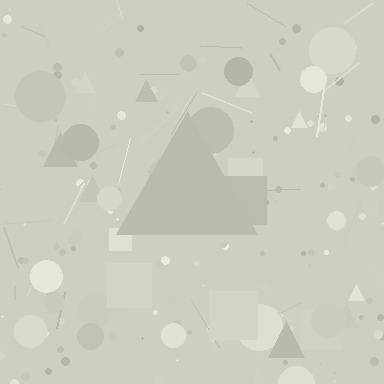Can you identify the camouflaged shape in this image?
The camouflaged shape is a triangle.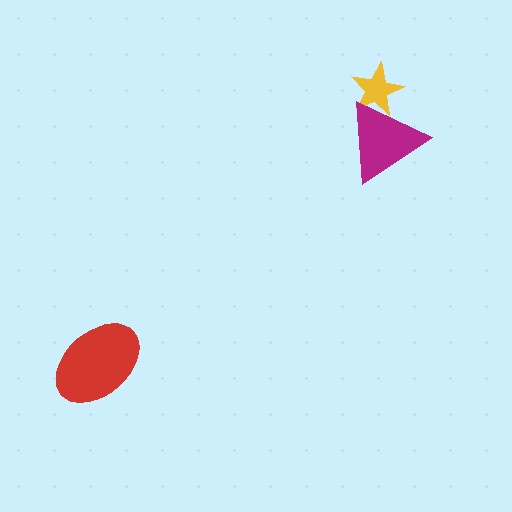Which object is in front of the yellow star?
The magenta triangle is in front of the yellow star.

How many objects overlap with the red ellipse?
0 objects overlap with the red ellipse.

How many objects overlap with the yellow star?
1 object overlaps with the yellow star.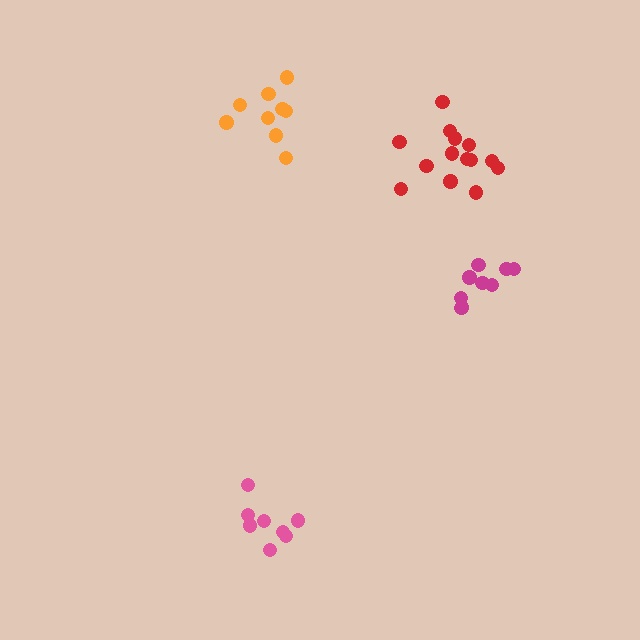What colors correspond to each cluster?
The clusters are colored: pink, magenta, orange, red.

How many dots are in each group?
Group 1: 8 dots, Group 2: 9 dots, Group 3: 9 dots, Group 4: 14 dots (40 total).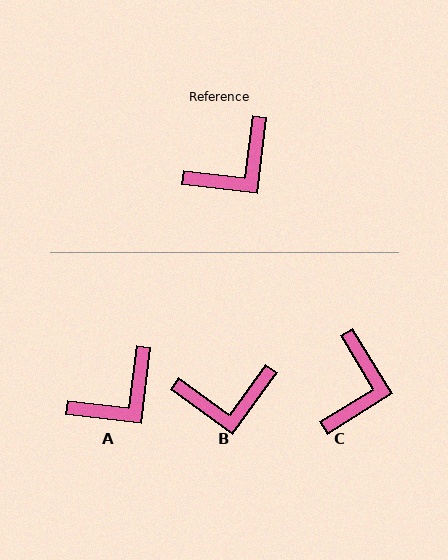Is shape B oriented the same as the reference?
No, it is off by about 29 degrees.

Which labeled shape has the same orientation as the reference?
A.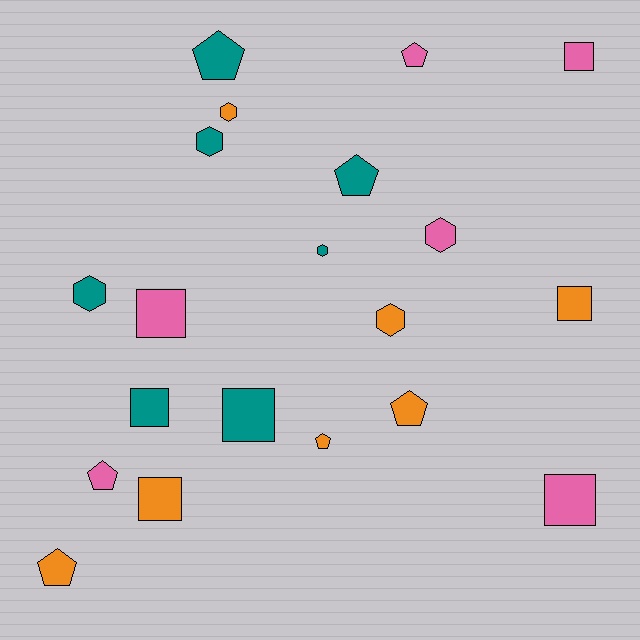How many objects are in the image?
There are 20 objects.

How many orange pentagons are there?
There are 3 orange pentagons.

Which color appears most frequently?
Orange, with 7 objects.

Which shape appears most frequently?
Pentagon, with 7 objects.